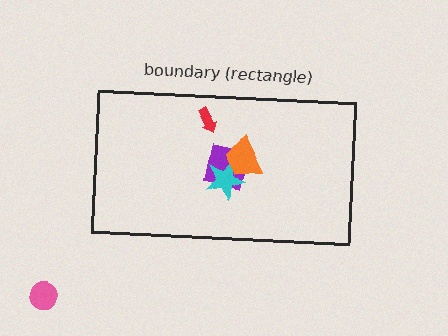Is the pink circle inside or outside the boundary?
Outside.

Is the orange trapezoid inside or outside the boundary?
Inside.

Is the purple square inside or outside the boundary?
Inside.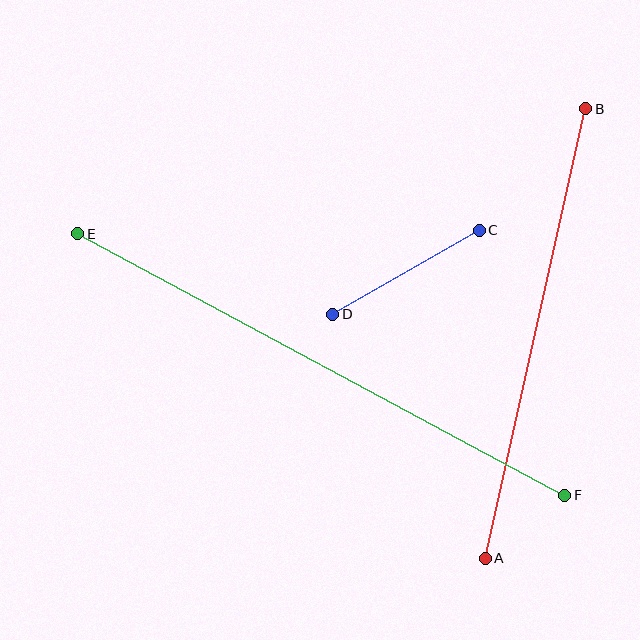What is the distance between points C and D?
The distance is approximately 169 pixels.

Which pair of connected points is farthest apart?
Points E and F are farthest apart.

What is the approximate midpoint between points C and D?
The midpoint is at approximately (406, 272) pixels.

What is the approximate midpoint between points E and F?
The midpoint is at approximately (321, 365) pixels.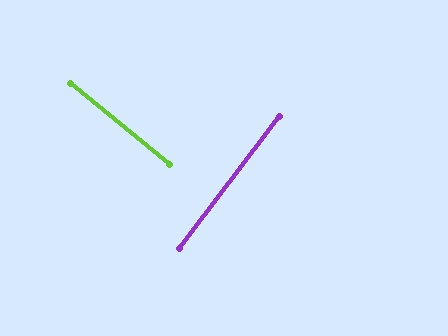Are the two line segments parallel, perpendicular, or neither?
Perpendicular — they meet at approximately 88°.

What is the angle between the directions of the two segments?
Approximately 88 degrees.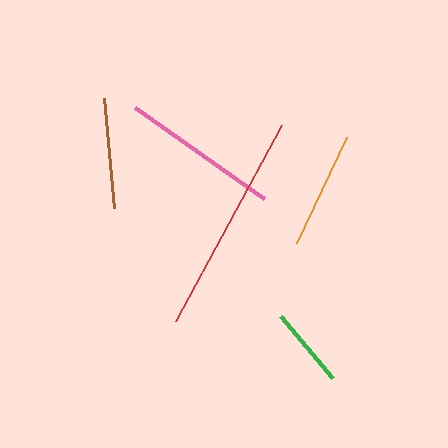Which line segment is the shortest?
The green line is the shortest at approximately 81 pixels.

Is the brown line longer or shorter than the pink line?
The pink line is longer than the brown line.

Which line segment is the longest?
The red line is the longest at approximately 223 pixels.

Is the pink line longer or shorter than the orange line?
The pink line is longer than the orange line.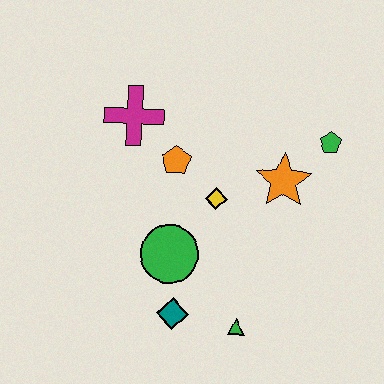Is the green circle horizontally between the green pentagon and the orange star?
No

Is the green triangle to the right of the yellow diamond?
Yes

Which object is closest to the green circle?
The teal diamond is closest to the green circle.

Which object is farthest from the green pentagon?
The teal diamond is farthest from the green pentagon.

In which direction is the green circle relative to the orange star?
The green circle is to the left of the orange star.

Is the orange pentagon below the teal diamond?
No